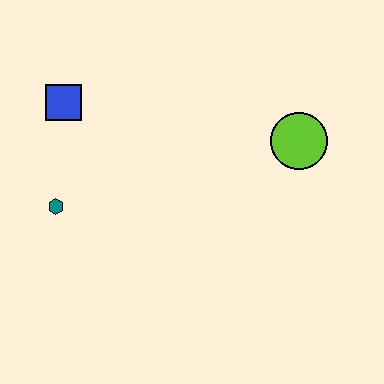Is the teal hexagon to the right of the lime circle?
No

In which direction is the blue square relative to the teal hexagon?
The blue square is above the teal hexagon.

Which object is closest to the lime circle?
The blue square is closest to the lime circle.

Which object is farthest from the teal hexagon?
The lime circle is farthest from the teal hexagon.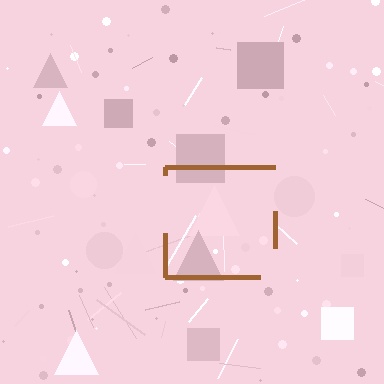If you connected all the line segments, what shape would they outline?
They would outline a square.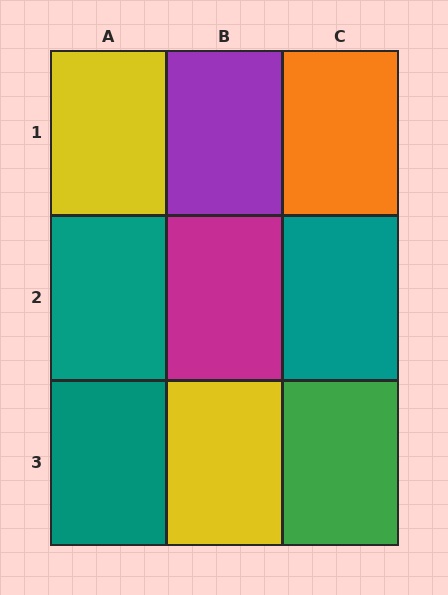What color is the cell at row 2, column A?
Teal.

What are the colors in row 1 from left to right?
Yellow, purple, orange.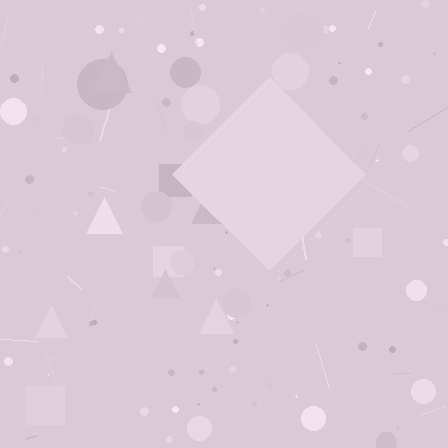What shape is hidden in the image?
A diamond is hidden in the image.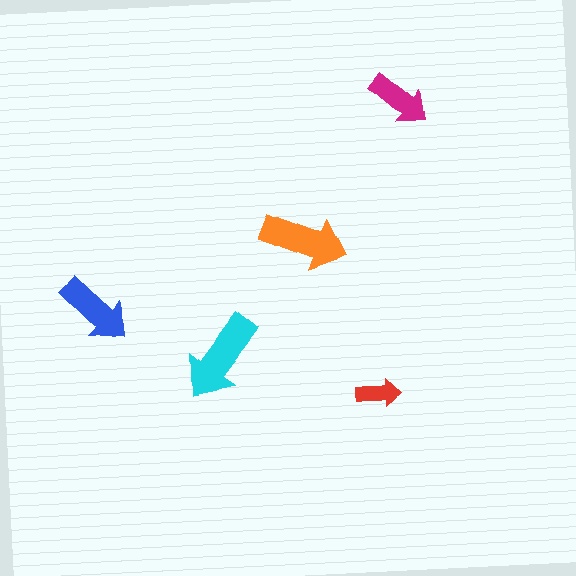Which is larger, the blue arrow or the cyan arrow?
The cyan one.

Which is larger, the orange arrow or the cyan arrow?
The cyan one.